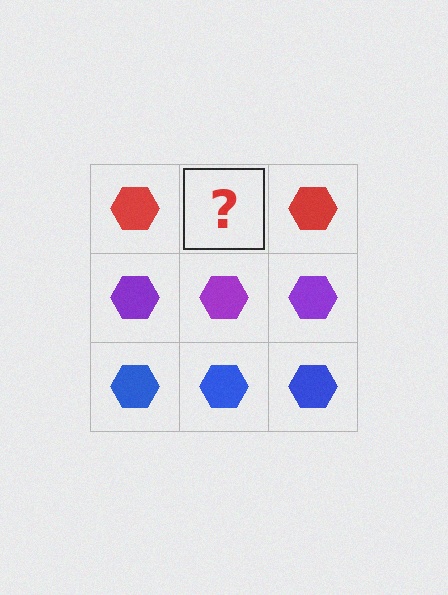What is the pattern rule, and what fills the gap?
The rule is that each row has a consistent color. The gap should be filled with a red hexagon.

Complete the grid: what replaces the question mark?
The question mark should be replaced with a red hexagon.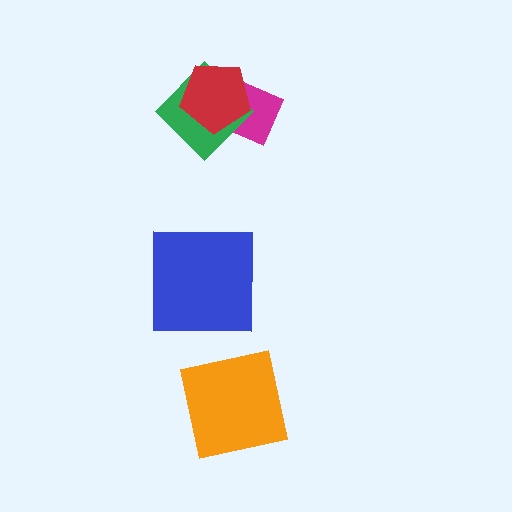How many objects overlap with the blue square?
0 objects overlap with the blue square.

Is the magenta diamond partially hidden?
Yes, it is partially covered by another shape.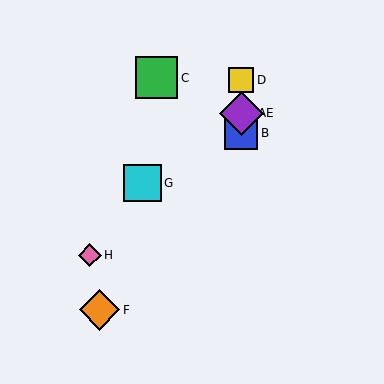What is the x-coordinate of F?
Object F is at x≈100.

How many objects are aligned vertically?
4 objects (A, B, D, E) are aligned vertically.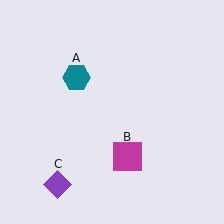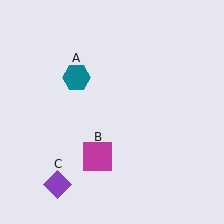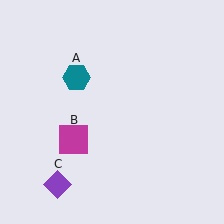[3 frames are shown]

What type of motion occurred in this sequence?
The magenta square (object B) rotated clockwise around the center of the scene.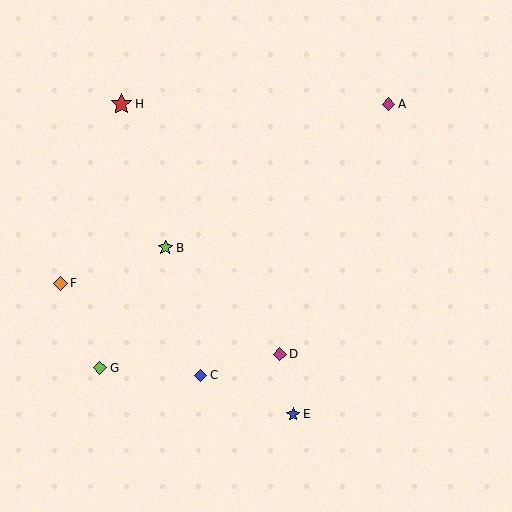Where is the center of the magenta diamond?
The center of the magenta diamond is at (280, 354).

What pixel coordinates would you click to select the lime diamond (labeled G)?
Click at (100, 368) to select the lime diamond G.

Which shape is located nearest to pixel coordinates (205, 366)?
The blue diamond (labeled C) at (200, 375) is nearest to that location.